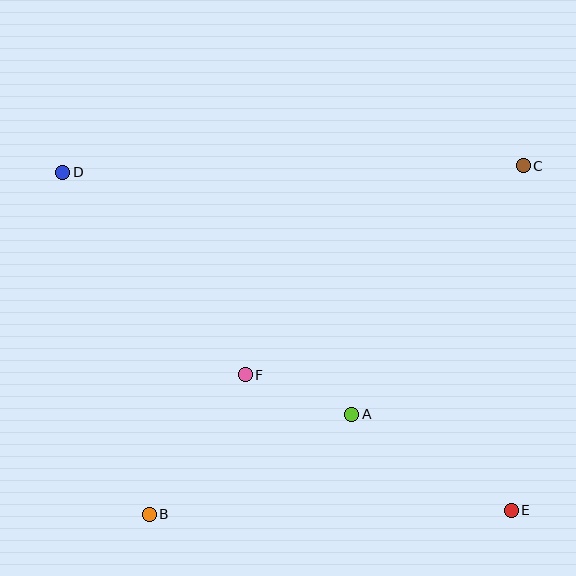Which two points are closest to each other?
Points A and F are closest to each other.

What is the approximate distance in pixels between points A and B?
The distance between A and B is approximately 226 pixels.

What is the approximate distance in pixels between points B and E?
The distance between B and E is approximately 362 pixels.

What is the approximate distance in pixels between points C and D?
The distance between C and D is approximately 461 pixels.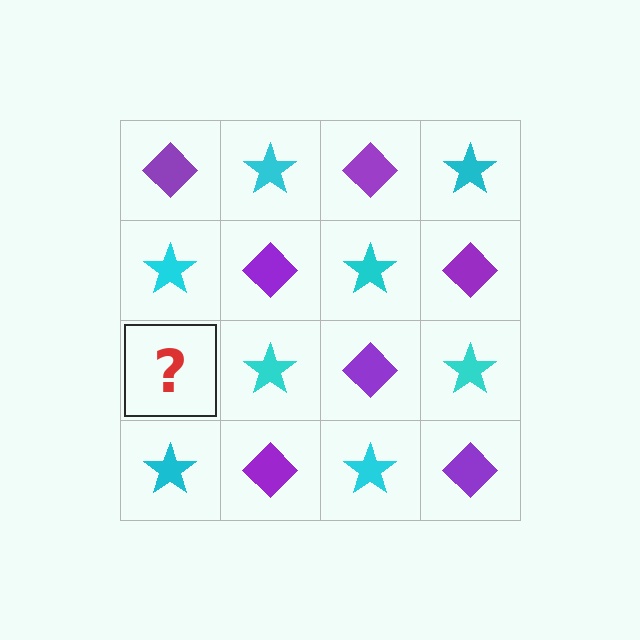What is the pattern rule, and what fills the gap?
The rule is that it alternates purple diamond and cyan star in a checkerboard pattern. The gap should be filled with a purple diamond.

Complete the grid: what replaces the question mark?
The question mark should be replaced with a purple diamond.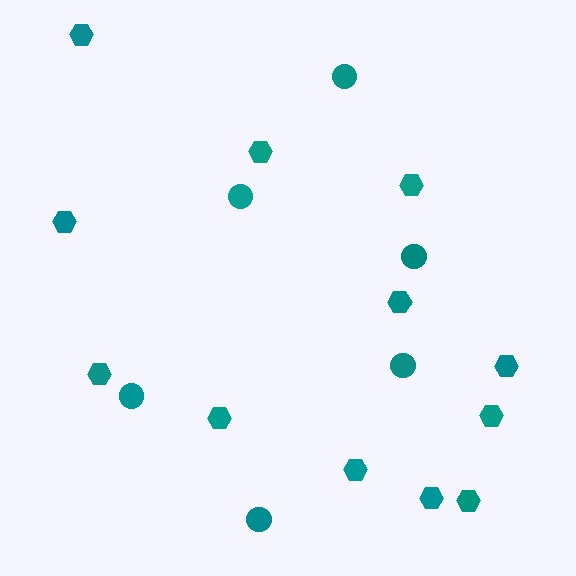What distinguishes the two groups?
There are 2 groups: one group of hexagons (12) and one group of circles (6).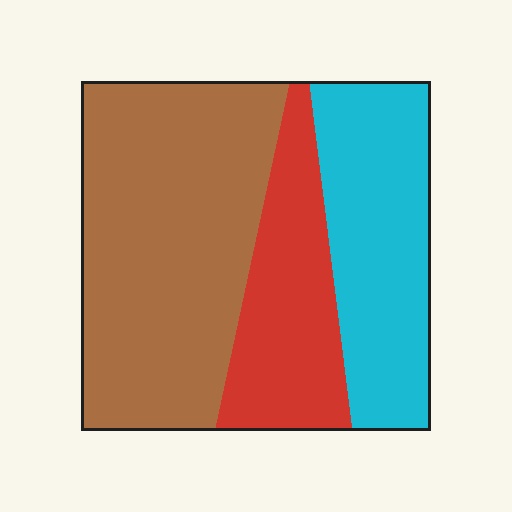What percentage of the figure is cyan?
Cyan takes up between a sixth and a third of the figure.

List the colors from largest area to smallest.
From largest to smallest: brown, cyan, red.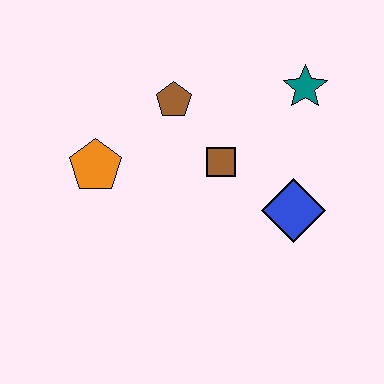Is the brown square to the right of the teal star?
No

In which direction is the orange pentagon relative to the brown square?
The orange pentagon is to the left of the brown square.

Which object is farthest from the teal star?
The orange pentagon is farthest from the teal star.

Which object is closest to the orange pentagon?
The brown pentagon is closest to the orange pentagon.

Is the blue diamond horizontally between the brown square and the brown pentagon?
No